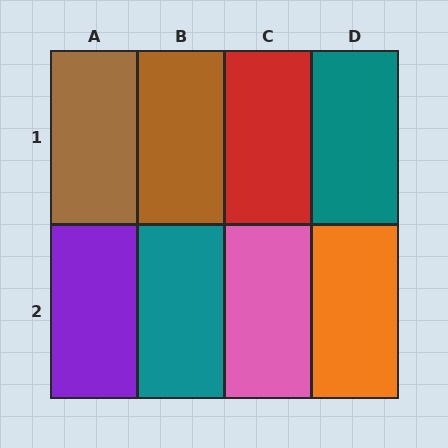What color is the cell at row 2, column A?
Purple.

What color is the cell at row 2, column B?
Teal.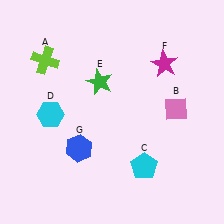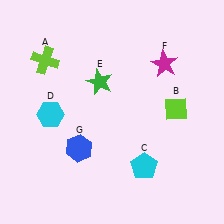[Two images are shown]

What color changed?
The diamond (B) changed from pink in Image 1 to lime in Image 2.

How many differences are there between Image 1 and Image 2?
There is 1 difference between the two images.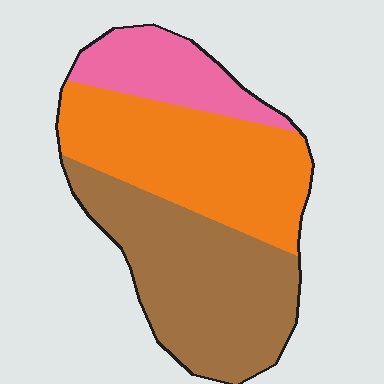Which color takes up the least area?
Pink, at roughly 20%.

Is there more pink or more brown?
Brown.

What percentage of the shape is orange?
Orange takes up about two fifths (2/5) of the shape.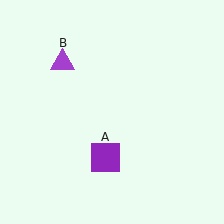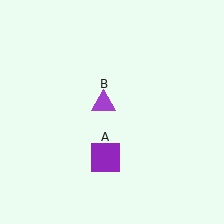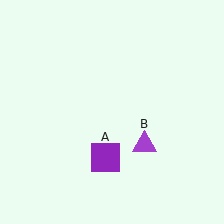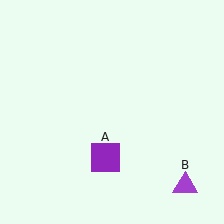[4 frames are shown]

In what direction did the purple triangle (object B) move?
The purple triangle (object B) moved down and to the right.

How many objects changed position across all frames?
1 object changed position: purple triangle (object B).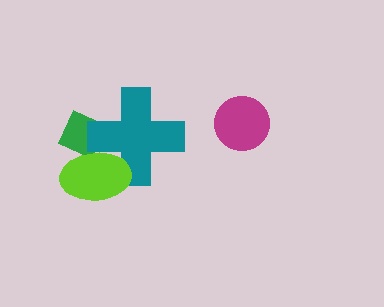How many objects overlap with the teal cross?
2 objects overlap with the teal cross.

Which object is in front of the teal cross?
The lime ellipse is in front of the teal cross.